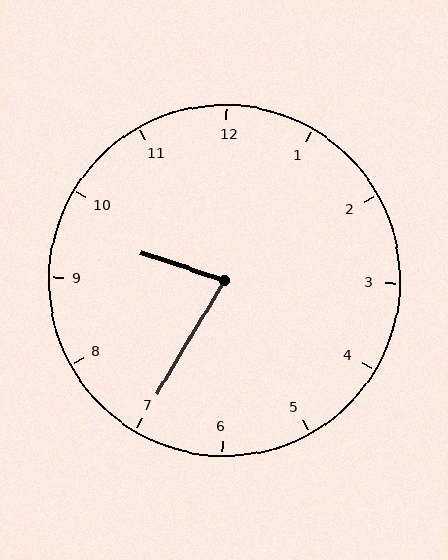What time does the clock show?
9:35.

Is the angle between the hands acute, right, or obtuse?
It is acute.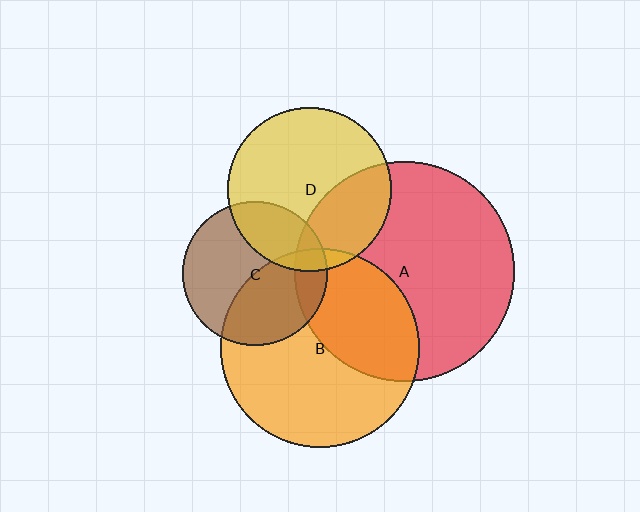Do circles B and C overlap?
Yes.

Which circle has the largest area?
Circle A (red).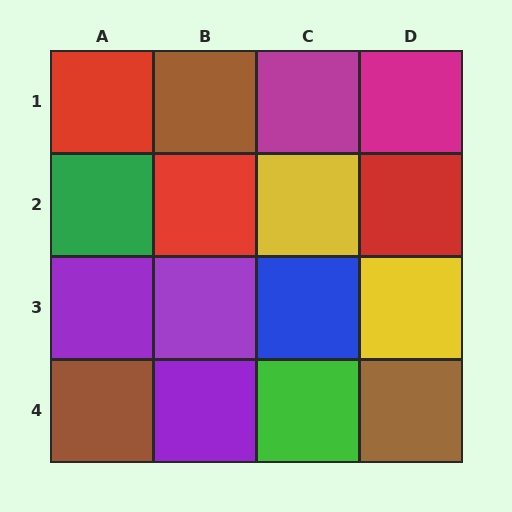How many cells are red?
3 cells are red.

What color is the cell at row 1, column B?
Brown.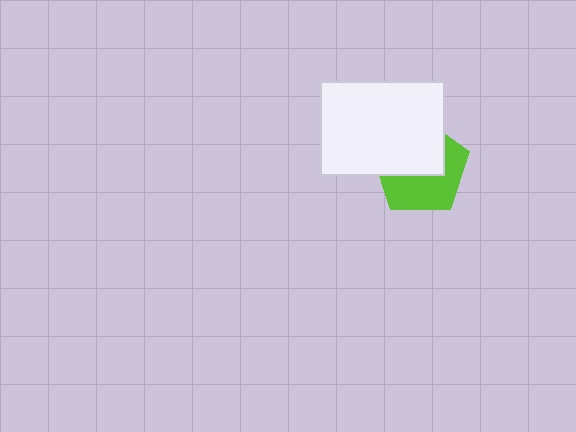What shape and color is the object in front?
The object in front is a white rectangle.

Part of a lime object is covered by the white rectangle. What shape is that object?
It is a pentagon.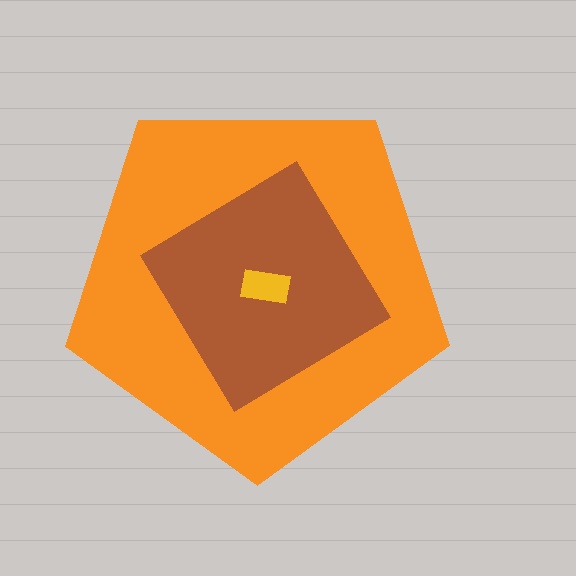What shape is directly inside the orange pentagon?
The brown diamond.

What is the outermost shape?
The orange pentagon.